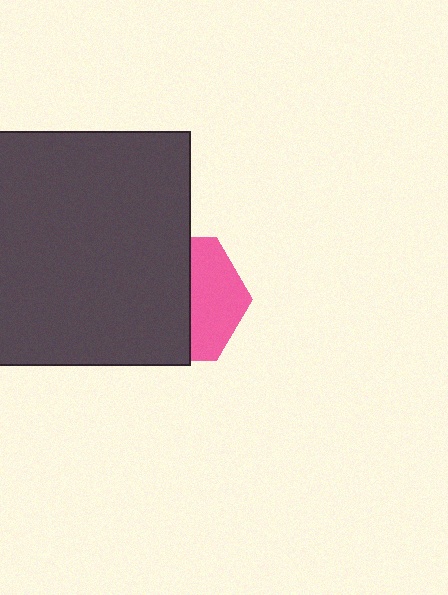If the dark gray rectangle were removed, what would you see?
You would see the complete pink hexagon.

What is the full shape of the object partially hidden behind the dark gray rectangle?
The partially hidden object is a pink hexagon.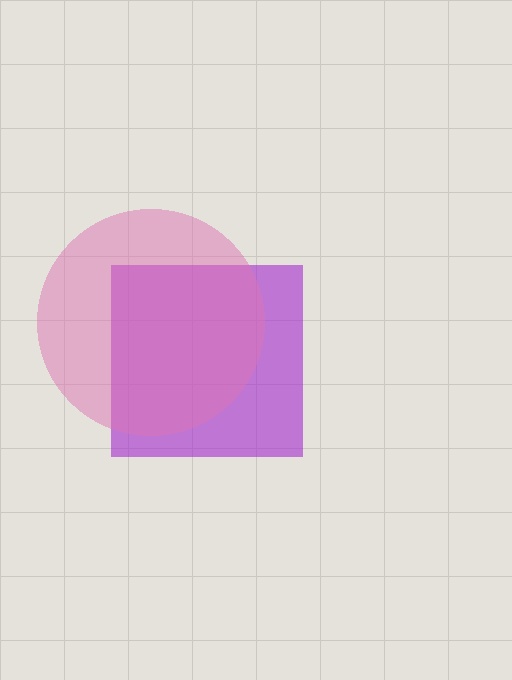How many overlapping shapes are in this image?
There are 2 overlapping shapes in the image.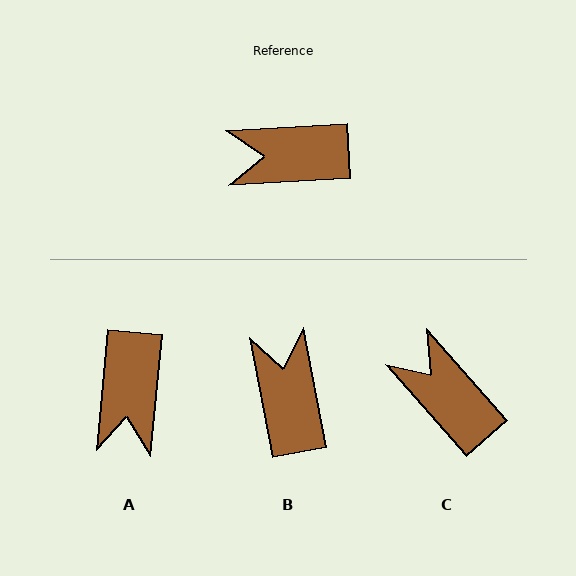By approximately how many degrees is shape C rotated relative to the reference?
Approximately 52 degrees clockwise.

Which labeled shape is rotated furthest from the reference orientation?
B, about 82 degrees away.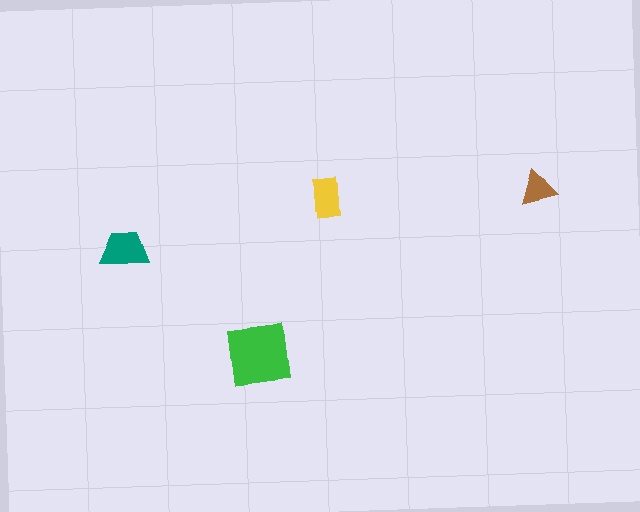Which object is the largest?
The green square.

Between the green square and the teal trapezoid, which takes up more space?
The green square.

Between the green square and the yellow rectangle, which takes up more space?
The green square.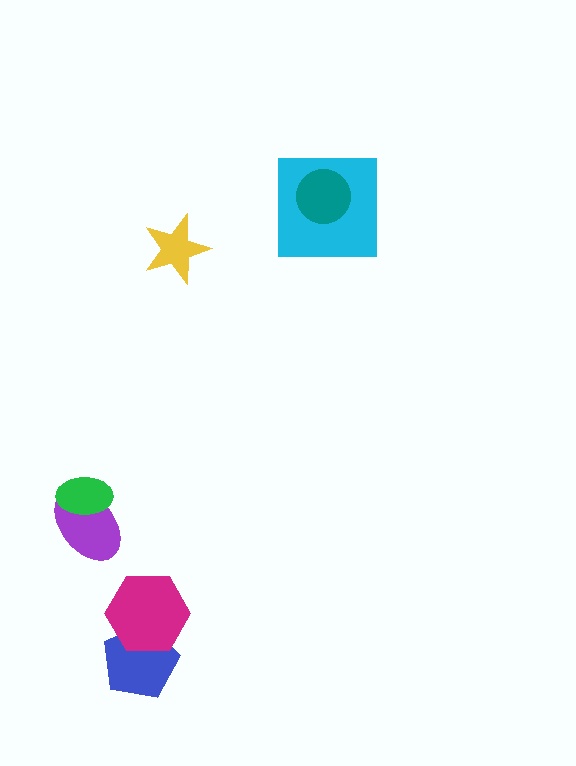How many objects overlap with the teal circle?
1 object overlaps with the teal circle.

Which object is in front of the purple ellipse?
The green ellipse is in front of the purple ellipse.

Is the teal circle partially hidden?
No, no other shape covers it.